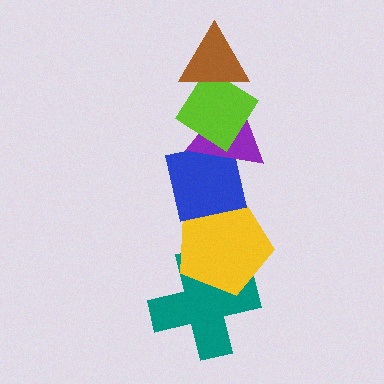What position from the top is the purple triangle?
The purple triangle is 3rd from the top.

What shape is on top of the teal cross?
The yellow pentagon is on top of the teal cross.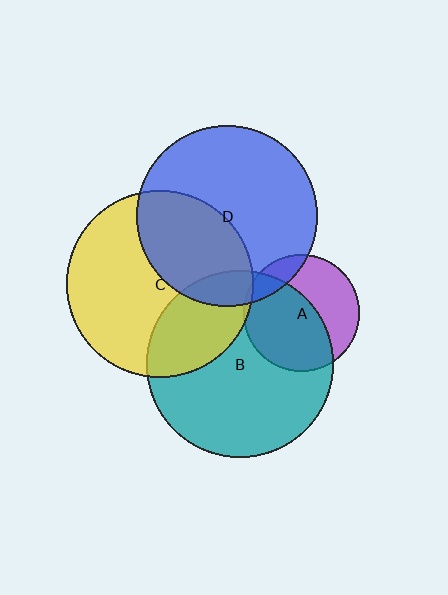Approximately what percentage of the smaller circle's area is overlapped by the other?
Approximately 5%.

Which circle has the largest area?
Circle B (teal).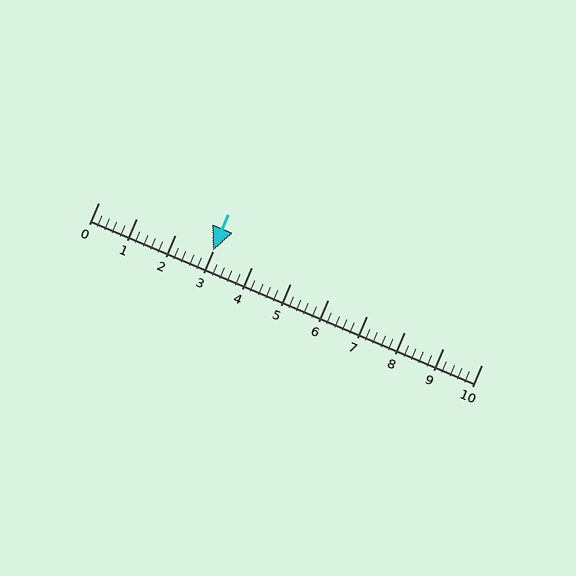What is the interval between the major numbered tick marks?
The major tick marks are spaced 1 units apart.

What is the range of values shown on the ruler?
The ruler shows values from 0 to 10.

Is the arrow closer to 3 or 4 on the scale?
The arrow is closer to 3.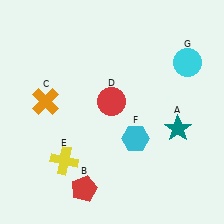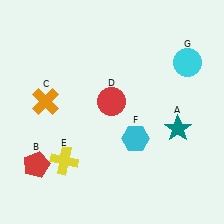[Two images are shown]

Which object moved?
The red pentagon (B) moved left.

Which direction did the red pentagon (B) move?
The red pentagon (B) moved left.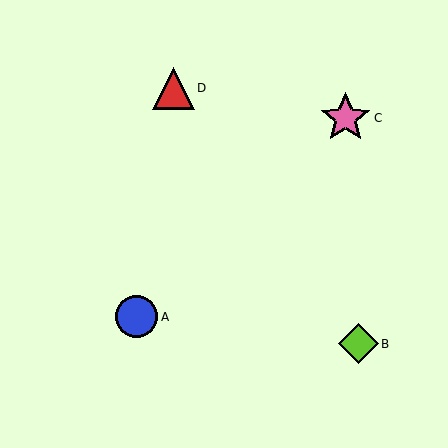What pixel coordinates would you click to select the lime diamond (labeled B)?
Click at (358, 344) to select the lime diamond B.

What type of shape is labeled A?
Shape A is a blue circle.